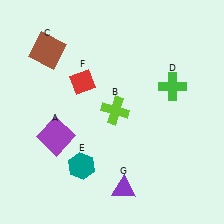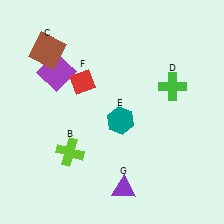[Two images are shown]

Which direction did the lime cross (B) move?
The lime cross (B) moved left.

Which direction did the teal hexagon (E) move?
The teal hexagon (E) moved up.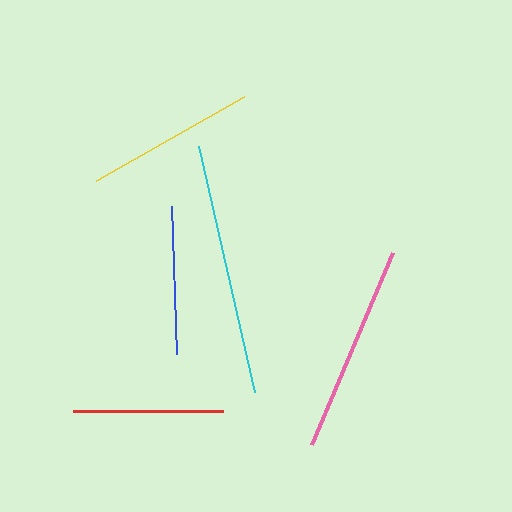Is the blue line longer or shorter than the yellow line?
The yellow line is longer than the blue line.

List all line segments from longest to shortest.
From longest to shortest: cyan, pink, yellow, red, blue.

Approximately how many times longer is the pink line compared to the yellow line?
The pink line is approximately 1.2 times the length of the yellow line.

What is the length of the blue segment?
The blue segment is approximately 148 pixels long.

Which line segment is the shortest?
The blue line is the shortest at approximately 148 pixels.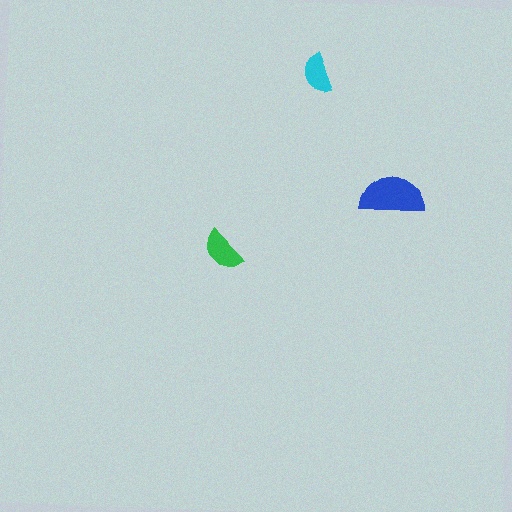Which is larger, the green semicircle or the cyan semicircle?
The green one.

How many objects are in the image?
There are 3 objects in the image.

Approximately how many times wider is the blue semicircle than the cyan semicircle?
About 1.5 times wider.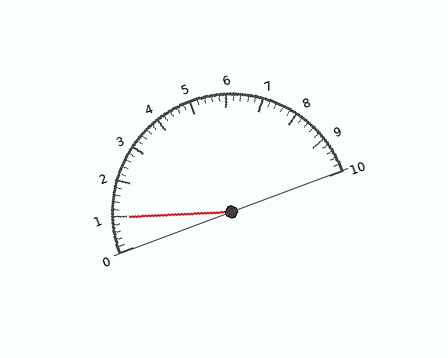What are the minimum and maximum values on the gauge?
The gauge ranges from 0 to 10.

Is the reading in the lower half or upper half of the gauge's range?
The reading is in the lower half of the range (0 to 10).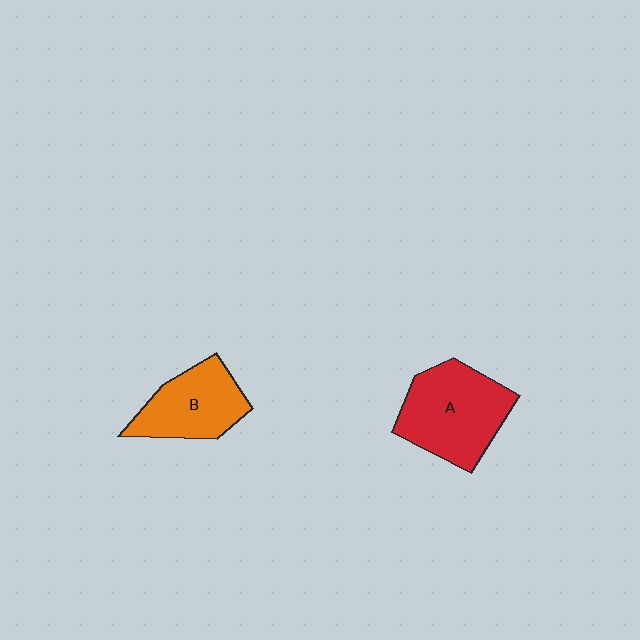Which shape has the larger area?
Shape A (red).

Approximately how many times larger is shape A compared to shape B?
Approximately 1.3 times.